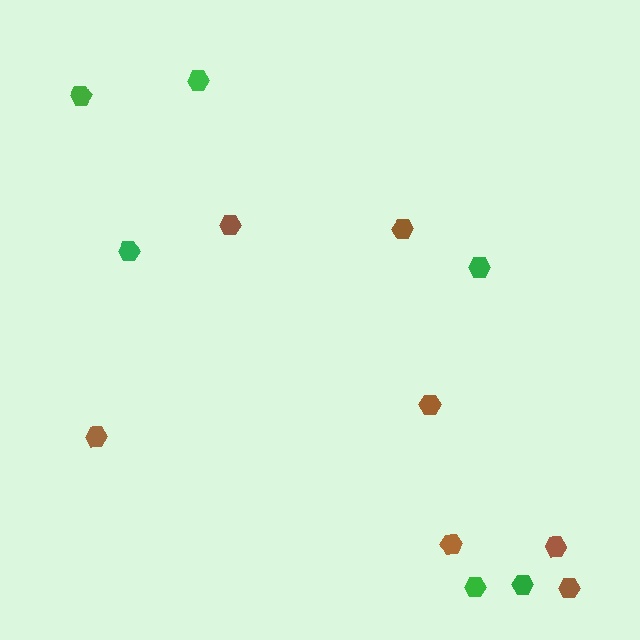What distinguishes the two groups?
There are 2 groups: one group of green hexagons (6) and one group of brown hexagons (7).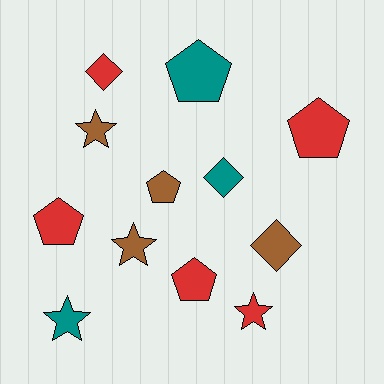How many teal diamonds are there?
There is 1 teal diamond.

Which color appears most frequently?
Red, with 5 objects.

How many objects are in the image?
There are 12 objects.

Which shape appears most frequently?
Pentagon, with 5 objects.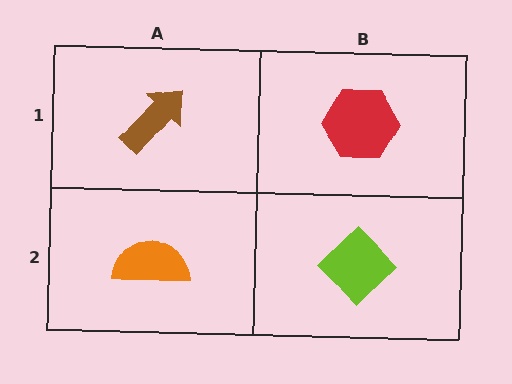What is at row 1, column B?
A red hexagon.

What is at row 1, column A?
A brown arrow.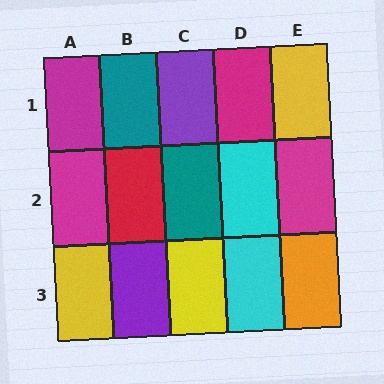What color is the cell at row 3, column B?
Purple.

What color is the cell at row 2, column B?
Red.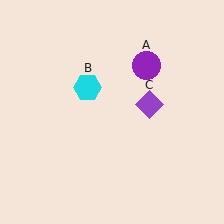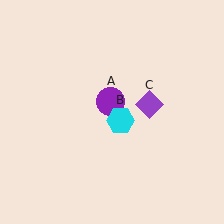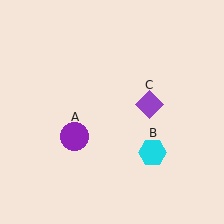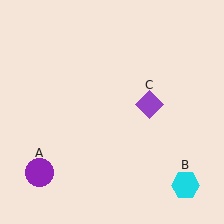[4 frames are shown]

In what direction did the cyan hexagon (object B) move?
The cyan hexagon (object B) moved down and to the right.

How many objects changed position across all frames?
2 objects changed position: purple circle (object A), cyan hexagon (object B).